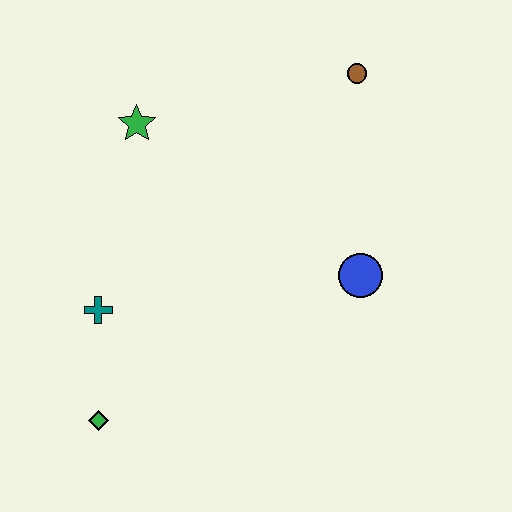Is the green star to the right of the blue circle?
No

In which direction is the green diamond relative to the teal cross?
The green diamond is below the teal cross.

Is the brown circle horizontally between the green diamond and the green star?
No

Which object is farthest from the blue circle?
The green diamond is farthest from the blue circle.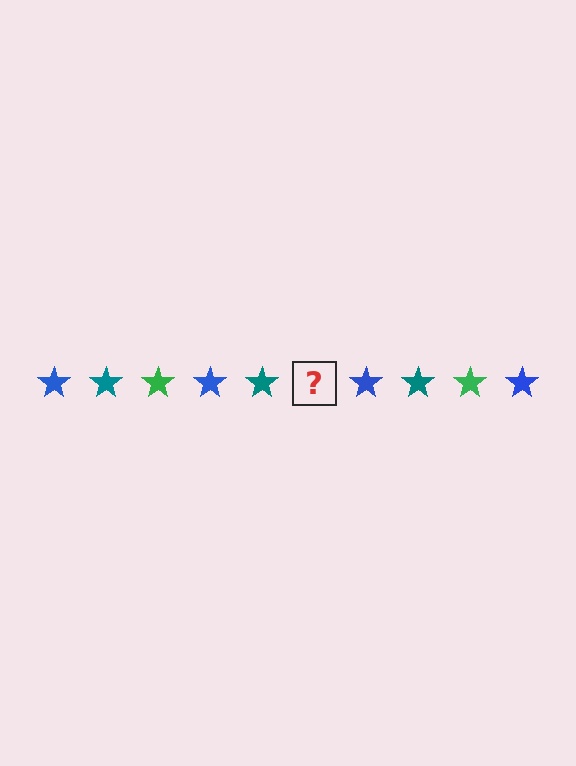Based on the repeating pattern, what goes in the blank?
The blank should be a green star.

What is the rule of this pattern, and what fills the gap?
The rule is that the pattern cycles through blue, teal, green stars. The gap should be filled with a green star.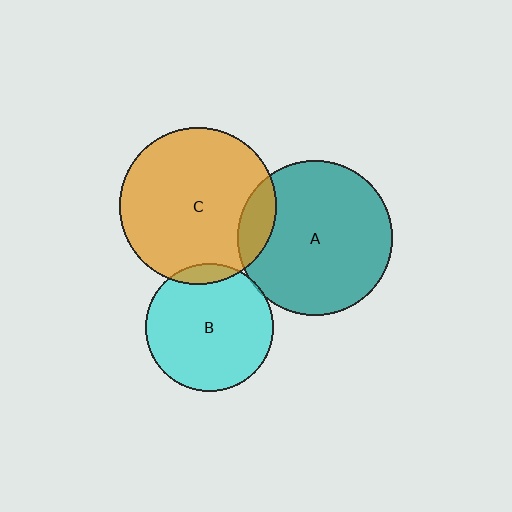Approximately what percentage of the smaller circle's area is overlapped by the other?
Approximately 10%.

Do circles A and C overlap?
Yes.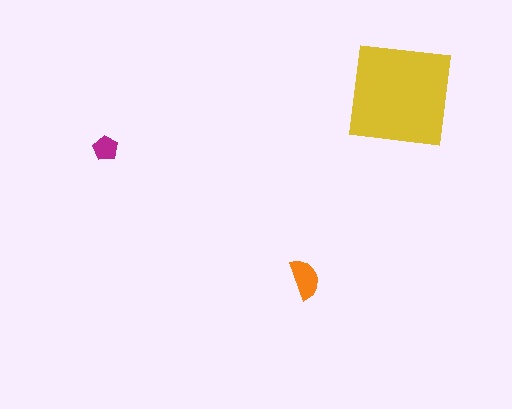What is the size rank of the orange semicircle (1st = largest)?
2nd.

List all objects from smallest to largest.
The magenta pentagon, the orange semicircle, the yellow square.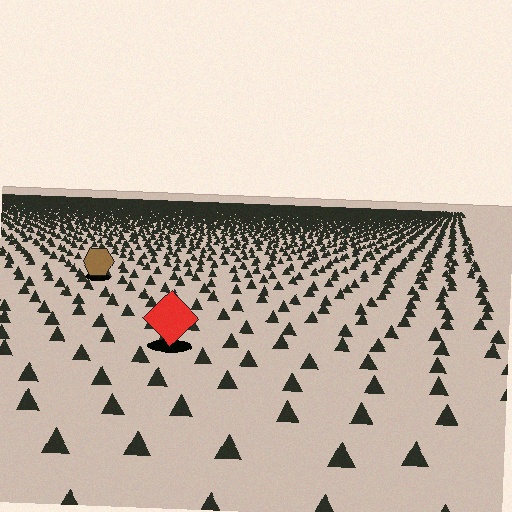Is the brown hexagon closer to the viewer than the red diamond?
No. The red diamond is closer — you can tell from the texture gradient: the ground texture is coarser near it.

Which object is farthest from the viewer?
The brown hexagon is farthest from the viewer. It appears smaller and the ground texture around it is denser.